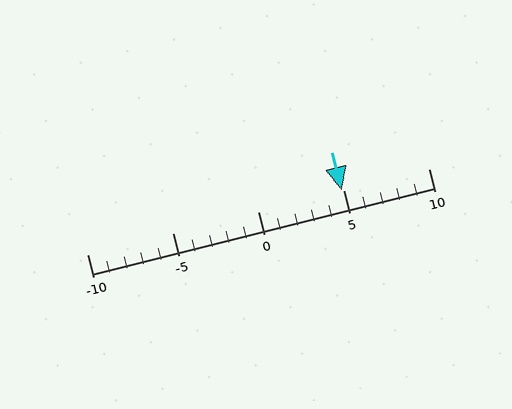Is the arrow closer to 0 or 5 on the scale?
The arrow is closer to 5.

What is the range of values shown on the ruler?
The ruler shows values from -10 to 10.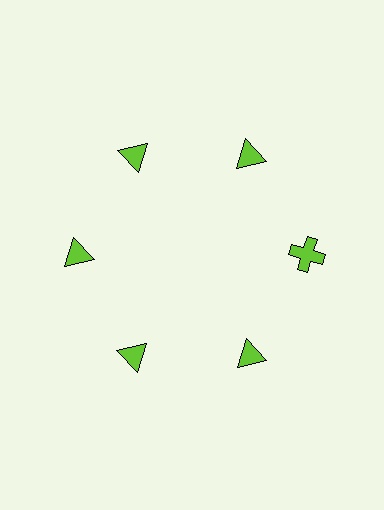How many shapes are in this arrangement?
There are 6 shapes arranged in a ring pattern.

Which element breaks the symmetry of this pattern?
The lime cross at roughly the 3 o'clock position breaks the symmetry. All other shapes are lime triangles.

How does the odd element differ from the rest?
It has a different shape: cross instead of triangle.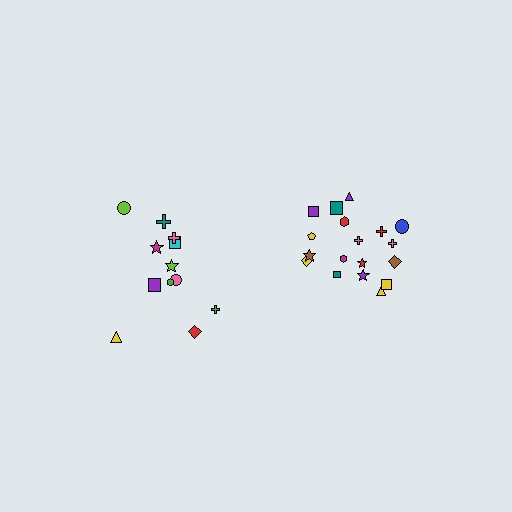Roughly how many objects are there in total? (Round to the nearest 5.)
Roughly 30 objects in total.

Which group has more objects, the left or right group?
The right group.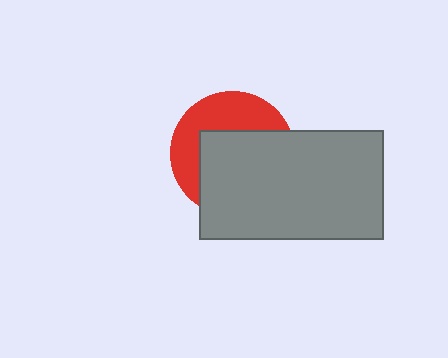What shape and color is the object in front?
The object in front is a gray rectangle.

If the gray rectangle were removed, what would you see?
You would see the complete red circle.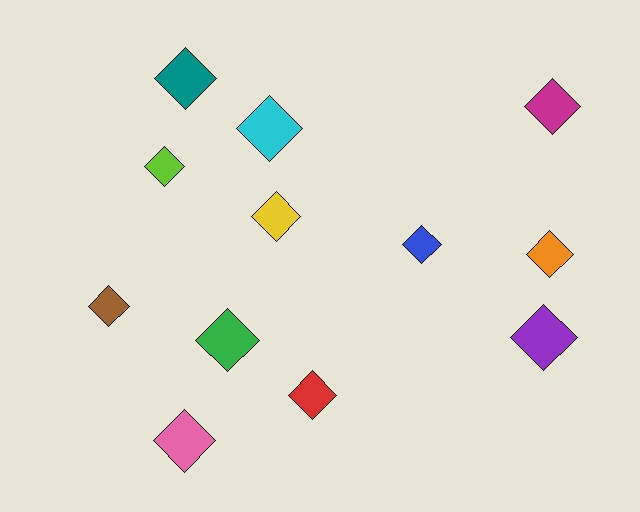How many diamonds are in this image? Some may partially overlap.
There are 12 diamonds.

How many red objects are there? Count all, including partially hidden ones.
There is 1 red object.